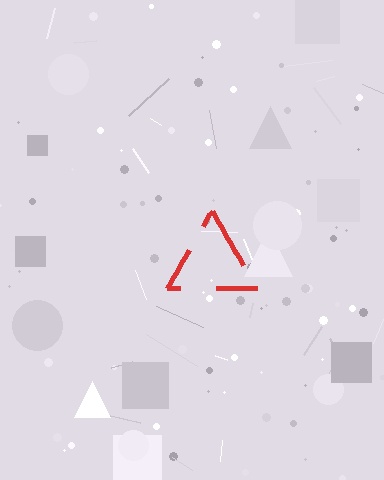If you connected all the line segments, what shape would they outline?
They would outline a triangle.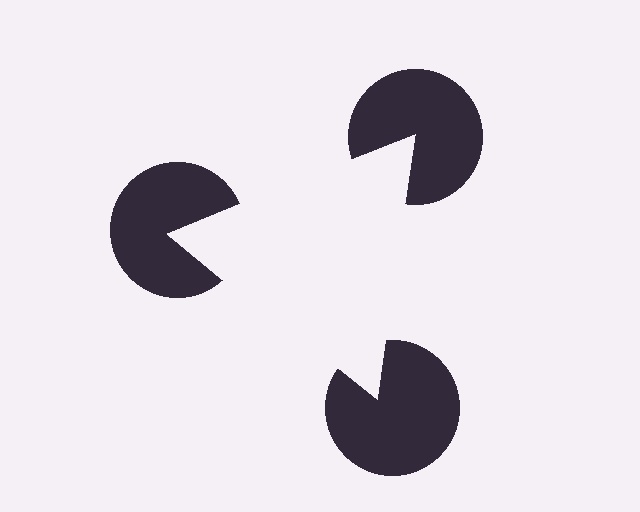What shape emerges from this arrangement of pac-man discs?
An illusory triangle — its edges are inferred from the aligned wedge cuts in the pac-man discs, not physically drawn.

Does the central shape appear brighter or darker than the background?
It typically appears slightly brighter than the background, even though no actual brightness change is drawn.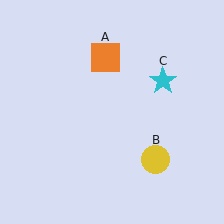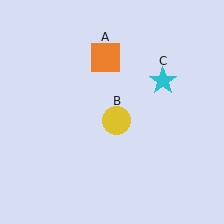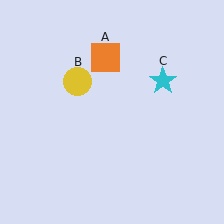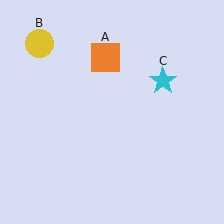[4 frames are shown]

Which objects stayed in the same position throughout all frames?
Orange square (object A) and cyan star (object C) remained stationary.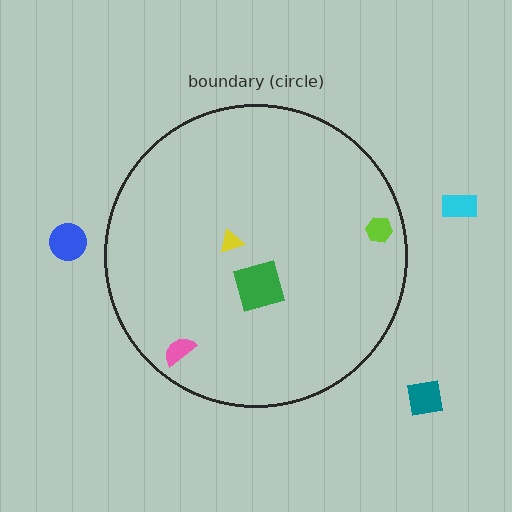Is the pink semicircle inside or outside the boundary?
Inside.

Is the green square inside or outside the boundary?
Inside.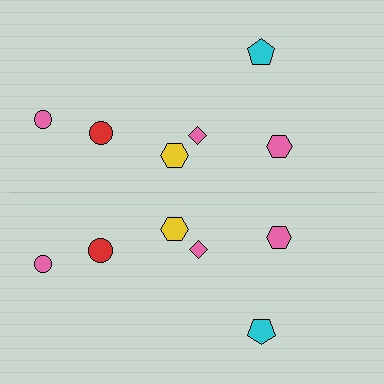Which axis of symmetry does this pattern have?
The pattern has a horizontal axis of symmetry running through the center of the image.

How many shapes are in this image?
There are 12 shapes in this image.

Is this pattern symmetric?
Yes, this pattern has bilateral (reflection) symmetry.